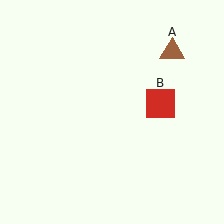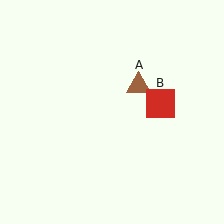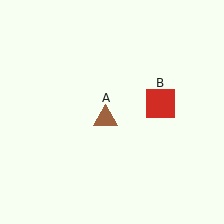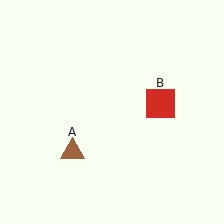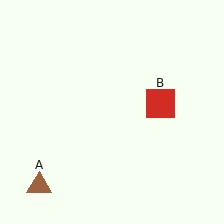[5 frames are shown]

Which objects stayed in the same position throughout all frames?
Red square (object B) remained stationary.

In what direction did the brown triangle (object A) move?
The brown triangle (object A) moved down and to the left.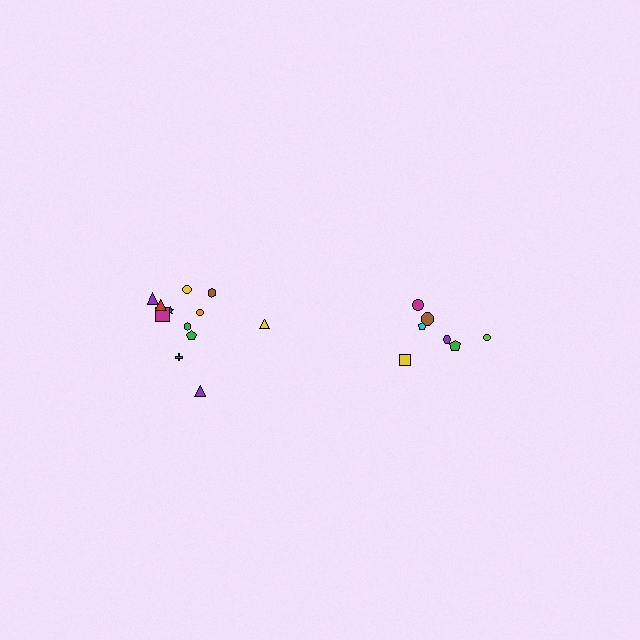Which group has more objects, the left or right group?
The left group.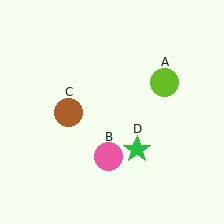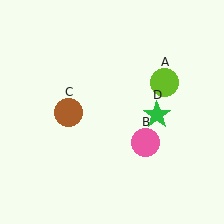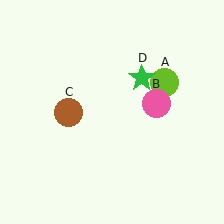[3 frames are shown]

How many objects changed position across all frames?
2 objects changed position: pink circle (object B), green star (object D).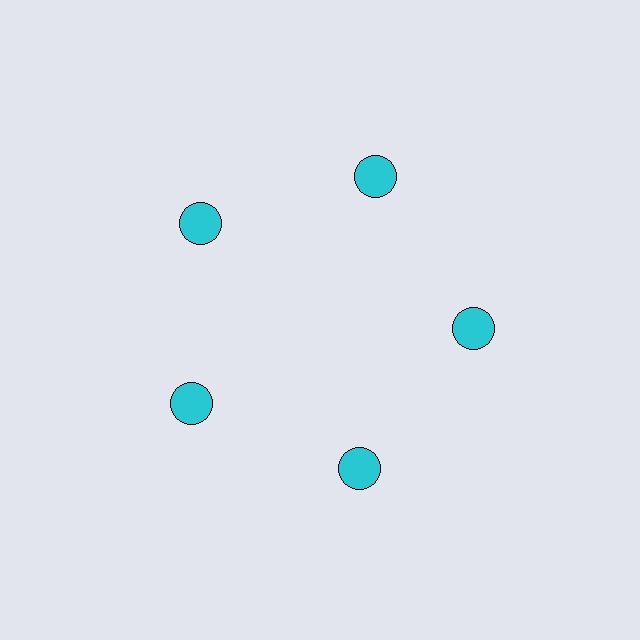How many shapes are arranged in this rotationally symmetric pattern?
There are 5 shapes, arranged in 5 groups of 1.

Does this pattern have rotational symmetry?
Yes, this pattern has 5-fold rotational symmetry. It looks the same after rotating 72 degrees around the center.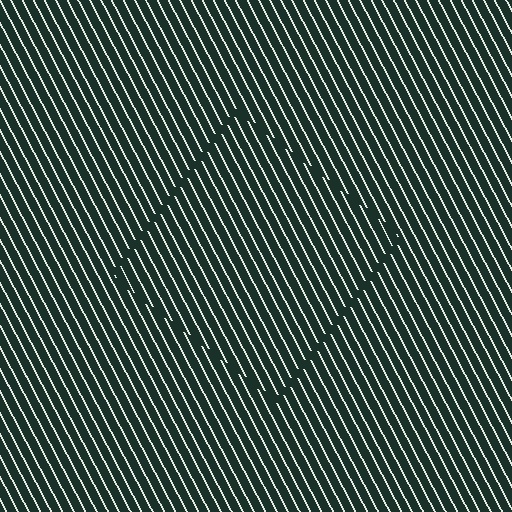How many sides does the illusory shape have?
4 sides — the line-ends trace a square.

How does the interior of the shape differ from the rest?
The interior of the shape contains the same grating, shifted by half a period — the contour is defined by the phase discontinuity where line-ends from the inner and outer gratings abut.